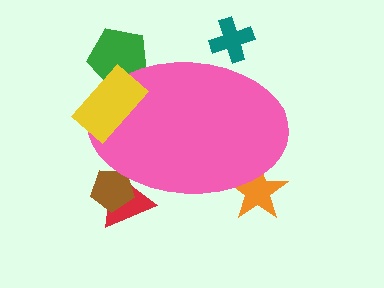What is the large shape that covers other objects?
A pink ellipse.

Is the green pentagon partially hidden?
Yes, the green pentagon is partially hidden behind the pink ellipse.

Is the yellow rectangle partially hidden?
No, the yellow rectangle is fully visible.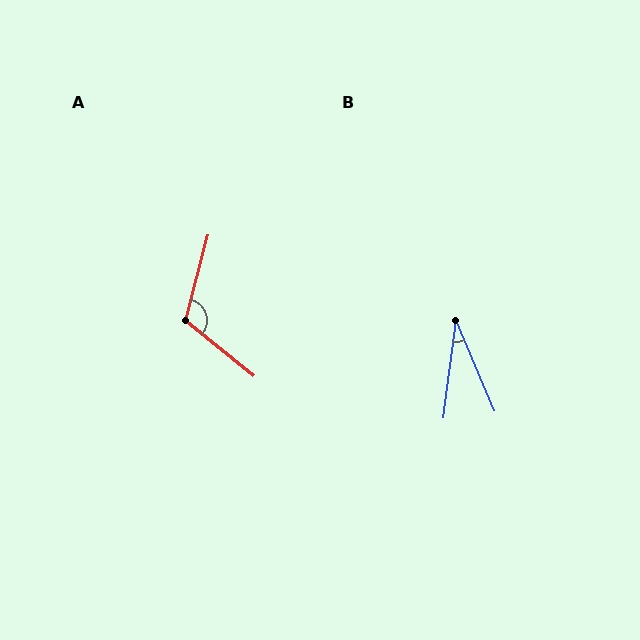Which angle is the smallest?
B, at approximately 30 degrees.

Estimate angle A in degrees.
Approximately 114 degrees.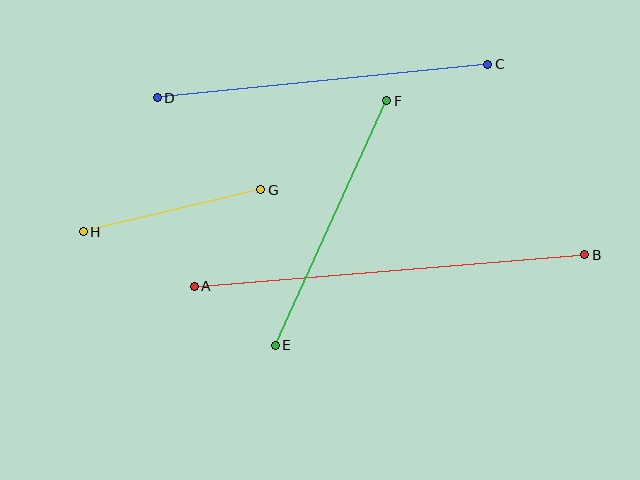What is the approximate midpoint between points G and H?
The midpoint is at approximately (172, 211) pixels.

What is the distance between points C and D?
The distance is approximately 332 pixels.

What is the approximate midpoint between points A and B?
The midpoint is at approximately (390, 271) pixels.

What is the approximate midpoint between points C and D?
The midpoint is at approximately (322, 81) pixels.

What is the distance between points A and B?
The distance is approximately 391 pixels.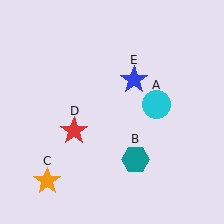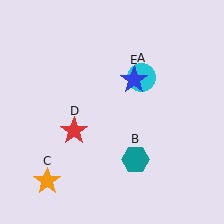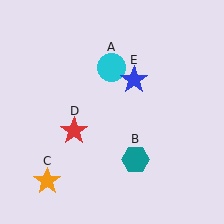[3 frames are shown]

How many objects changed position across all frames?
1 object changed position: cyan circle (object A).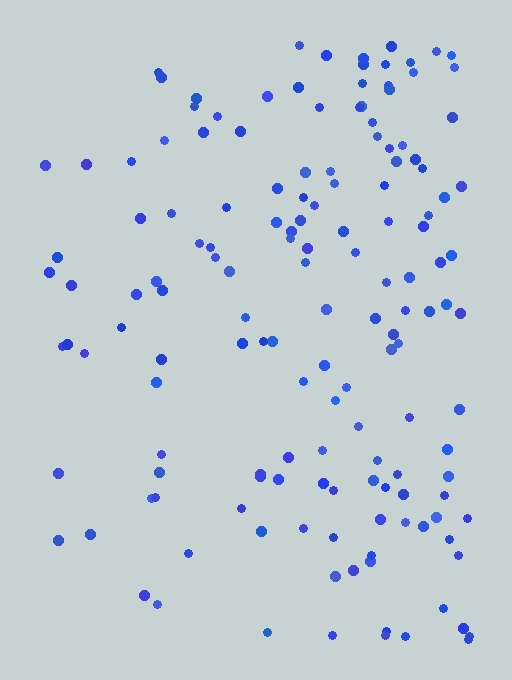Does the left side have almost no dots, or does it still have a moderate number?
Still a moderate number, just noticeably fewer than the right.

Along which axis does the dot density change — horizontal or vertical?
Horizontal.